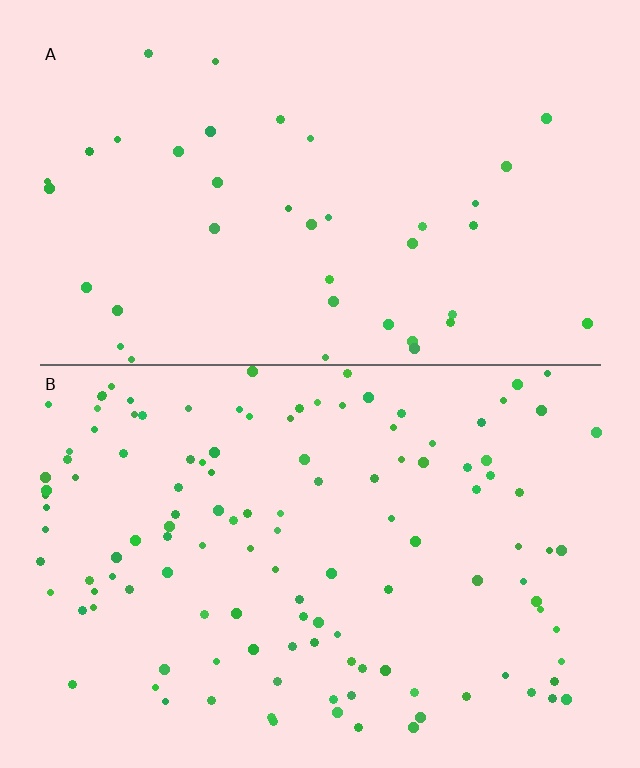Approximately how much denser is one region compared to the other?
Approximately 3.2× — region B over region A.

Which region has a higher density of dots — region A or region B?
B (the bottom).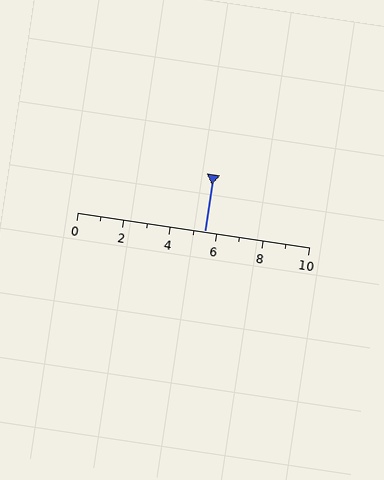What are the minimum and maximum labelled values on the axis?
The axis runs from 0 to 10.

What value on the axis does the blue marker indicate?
The marker indicates approximately 5.5.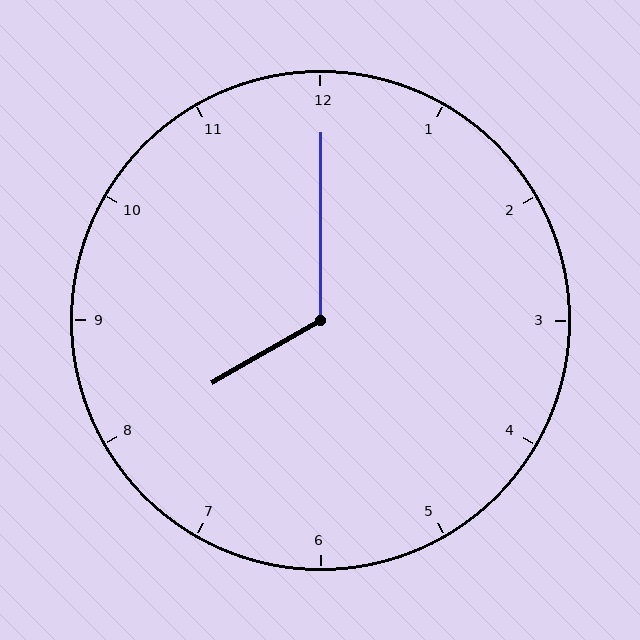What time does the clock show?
8:00.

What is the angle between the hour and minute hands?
Approximately 120 degrees.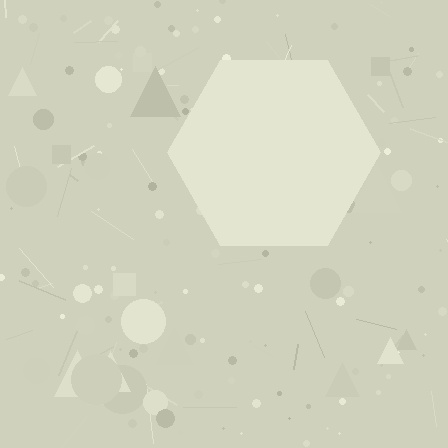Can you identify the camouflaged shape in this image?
The camouflaged shape is a hexagon.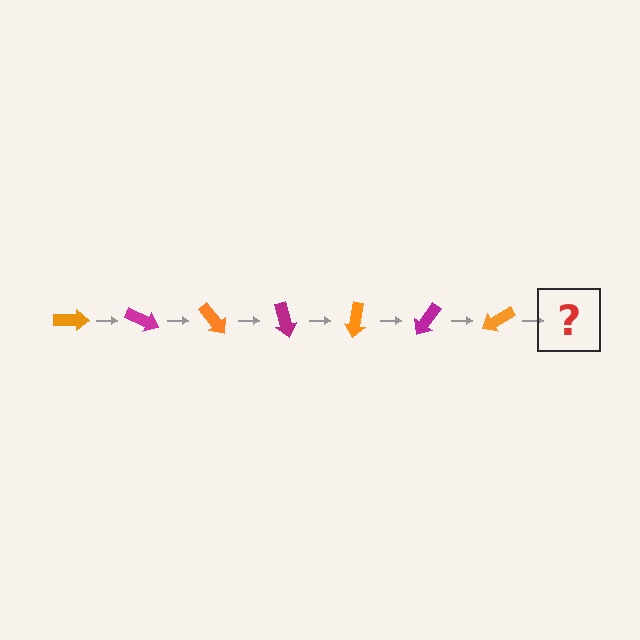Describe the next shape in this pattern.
It should be a magenta arrow, rotated 175 degrees from the start.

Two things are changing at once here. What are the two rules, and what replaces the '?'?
The two rules are that it rotates 25 degrees each step and the color cycles through orange and magenta. The '?' should be a magenta arrow, rotated 175 degrees from the start.